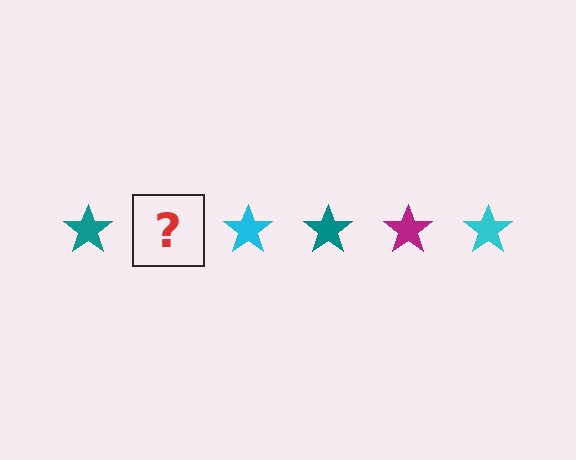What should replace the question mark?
The question mark should be replaced with a magenta star.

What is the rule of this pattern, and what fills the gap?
The rule is that the pattern cycles through teal, magenta, cyan stars. The gap should be filled with a magenta star.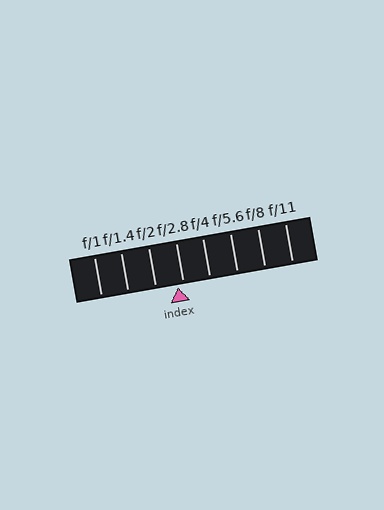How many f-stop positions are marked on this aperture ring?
There are 8 f-stop positions marked.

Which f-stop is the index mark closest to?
The index mark is closest to f/2.8.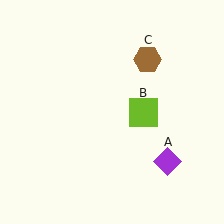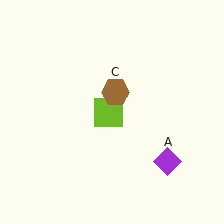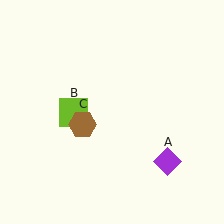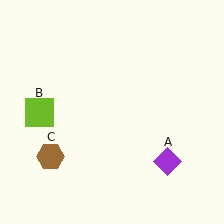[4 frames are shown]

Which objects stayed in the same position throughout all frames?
Purple diamond (object A) remained stationary.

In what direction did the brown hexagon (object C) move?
The brown hexagon (object C) moved down and to the left.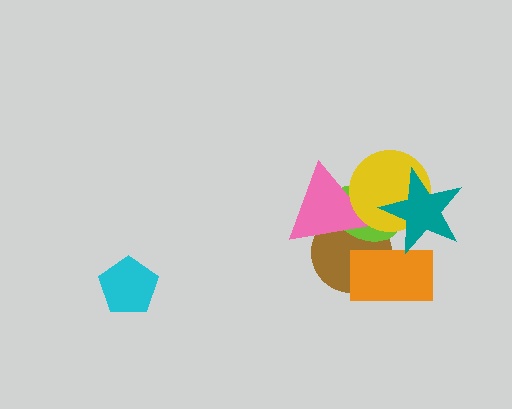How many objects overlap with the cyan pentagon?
0 objects overlap with the cyan pentagon.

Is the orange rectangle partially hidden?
Yes, it is partially covered by another shape.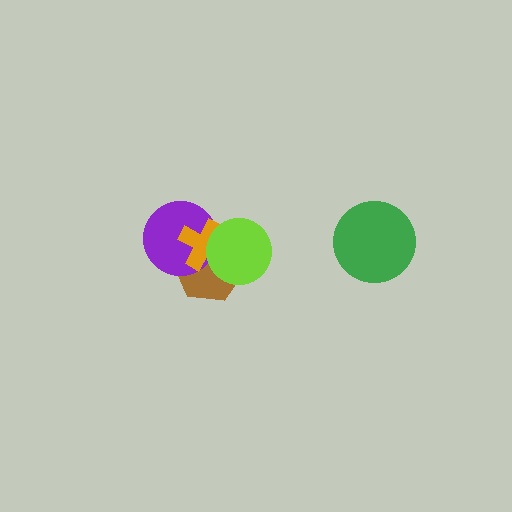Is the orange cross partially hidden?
Yes, it is partially covered by another shape.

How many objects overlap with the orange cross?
3 objects overlap with the orange cross.